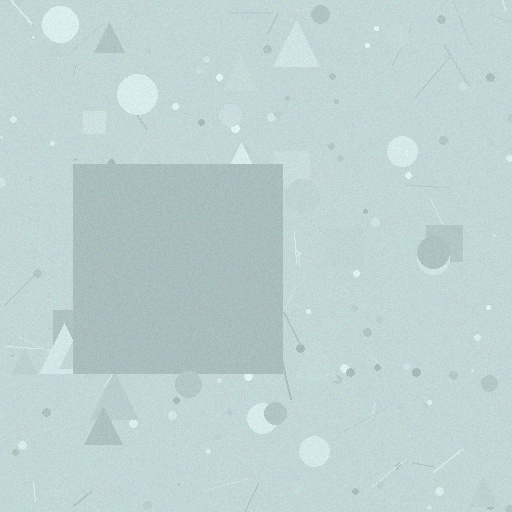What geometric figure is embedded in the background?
A square is embedded in the background.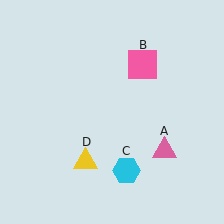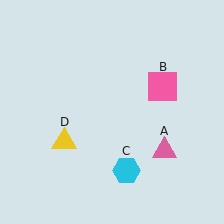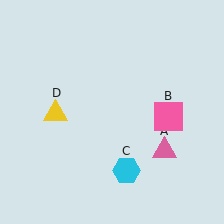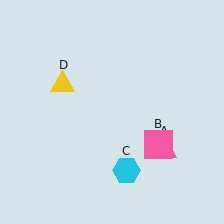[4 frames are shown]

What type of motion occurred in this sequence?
The pink square (object B), yellow triangle (object D) rotated clockwise around the center of the scene.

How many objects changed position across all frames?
2 objects changed position: pink square (object B), yellow triangle (object D).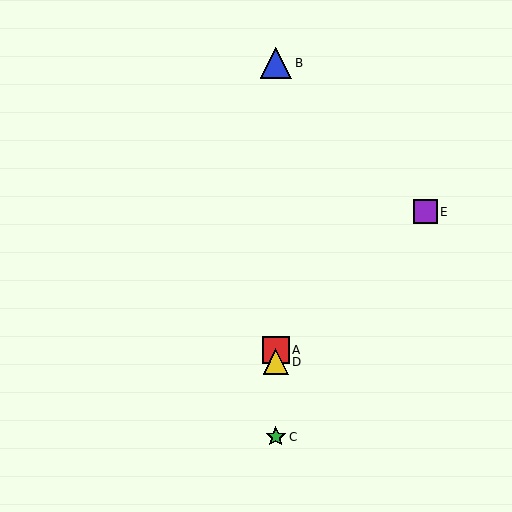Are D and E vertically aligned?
No, D is at x≈276 and E is at x≈425.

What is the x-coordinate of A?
Object A is at x≈276.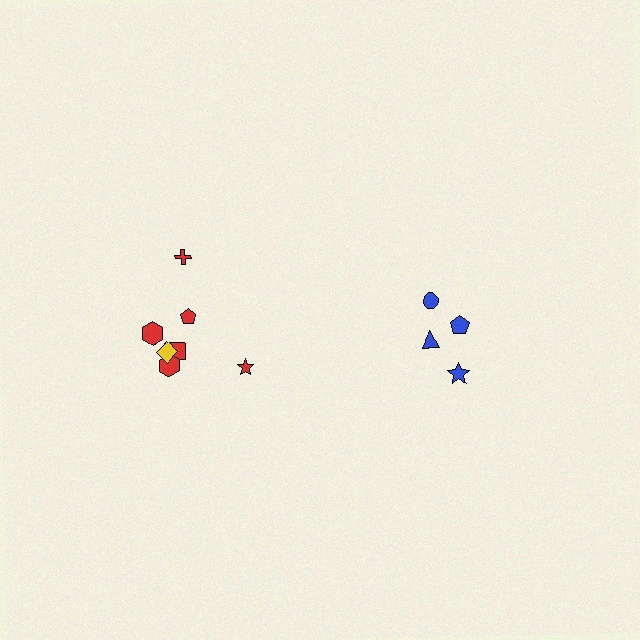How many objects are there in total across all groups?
There are 11 objects.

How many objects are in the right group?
There are 4 objects.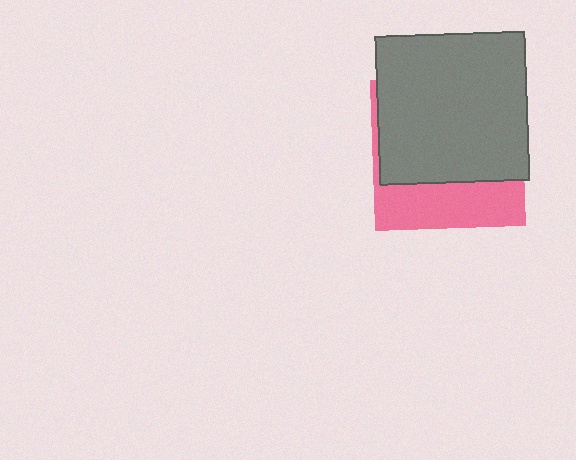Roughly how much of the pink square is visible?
A small part of it is visible (roughly 32%).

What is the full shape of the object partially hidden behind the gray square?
The partially hidden object is a pink square.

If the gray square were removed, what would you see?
You would see the complete pink square.